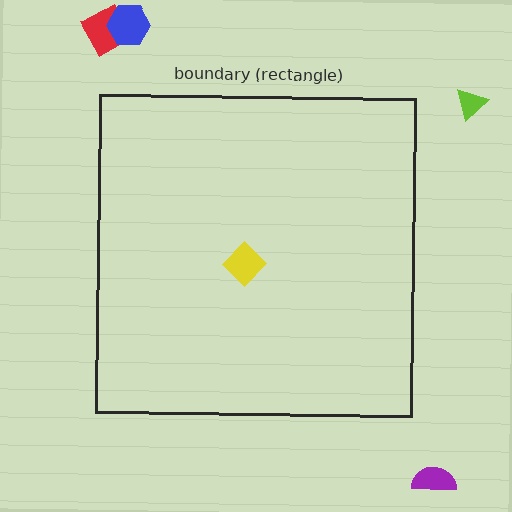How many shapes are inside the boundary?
1 inside, 4 outside.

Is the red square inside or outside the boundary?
Outside.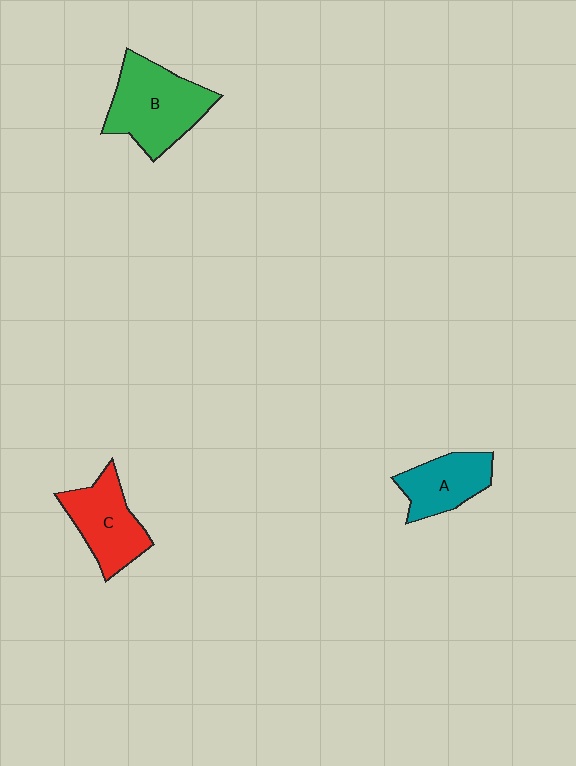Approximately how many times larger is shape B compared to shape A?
Approximately 1.5 times.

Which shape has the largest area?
Shape B (green).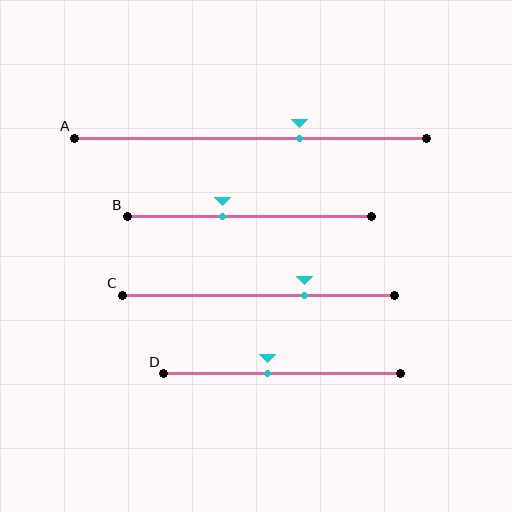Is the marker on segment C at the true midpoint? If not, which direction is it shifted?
No, the marker on segment C is shifted to the right by about 17% of the segment length.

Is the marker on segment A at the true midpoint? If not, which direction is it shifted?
No, the marker on segment A is shifted to the right by about 14% of the segment length.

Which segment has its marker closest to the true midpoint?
Segment D has its marker closest to the true midpoint.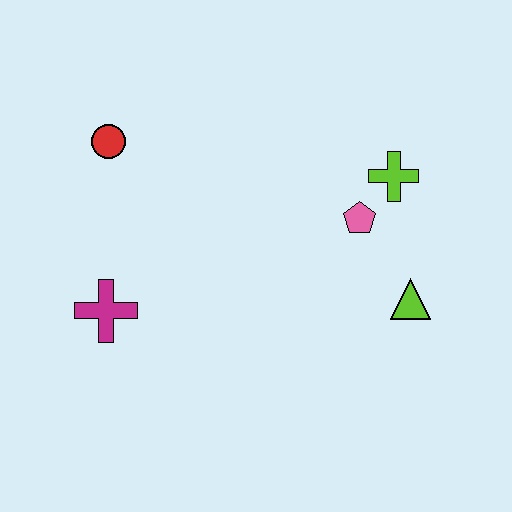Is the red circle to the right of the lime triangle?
No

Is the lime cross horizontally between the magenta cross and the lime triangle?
Yes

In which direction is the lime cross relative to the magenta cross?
The lime cross is to the right of the magenta cross.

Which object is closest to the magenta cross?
The red circle is closest to the magenta cross.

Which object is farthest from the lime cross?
The magenta cross is farthest from the lime cross.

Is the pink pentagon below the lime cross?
Yes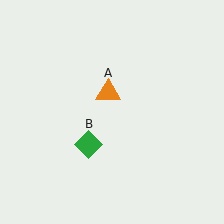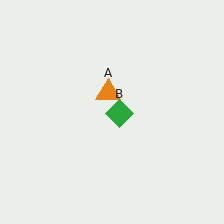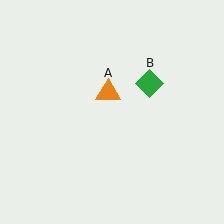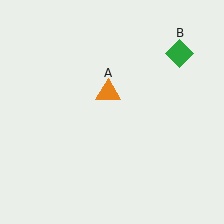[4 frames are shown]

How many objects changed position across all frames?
1 object changed position: green diamond (object B).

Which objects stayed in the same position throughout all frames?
Orange triangle (object A) remained stationary.